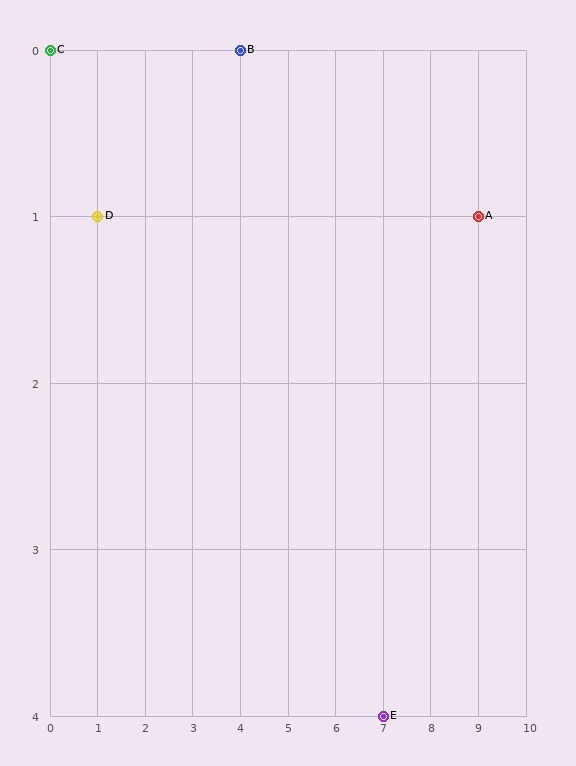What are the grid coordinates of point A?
Point A is at grid coordinates (9, 1).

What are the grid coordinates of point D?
Point D is at grid coordinates (1, 1).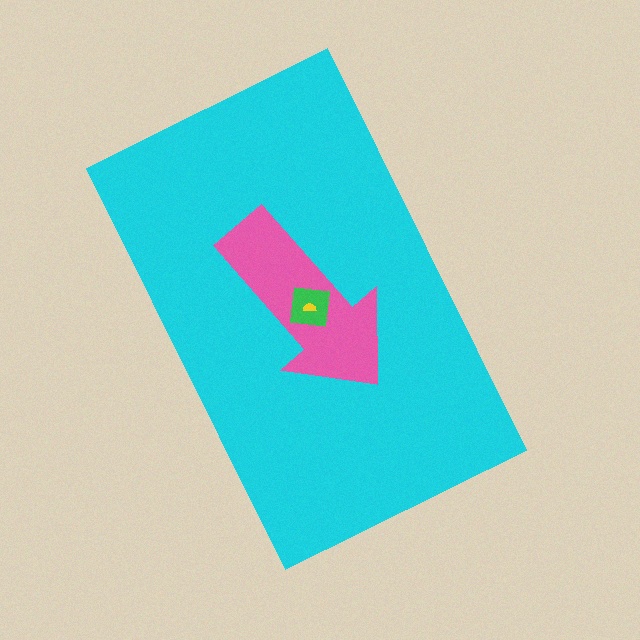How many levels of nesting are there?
4.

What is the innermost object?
The yellow semicircle.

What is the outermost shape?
The cyan rectangle.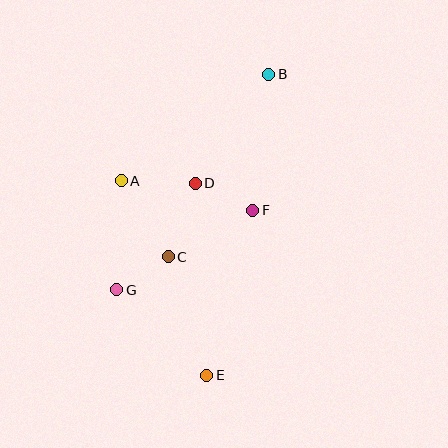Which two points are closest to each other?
Points C and G are closest to each other.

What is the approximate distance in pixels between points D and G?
The distance between D and G is approximately 132 pixels.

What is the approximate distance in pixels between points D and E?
The distance between D and E is approximately 192 pixels.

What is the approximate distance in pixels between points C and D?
The distance between C and D is approximately 78 pixels.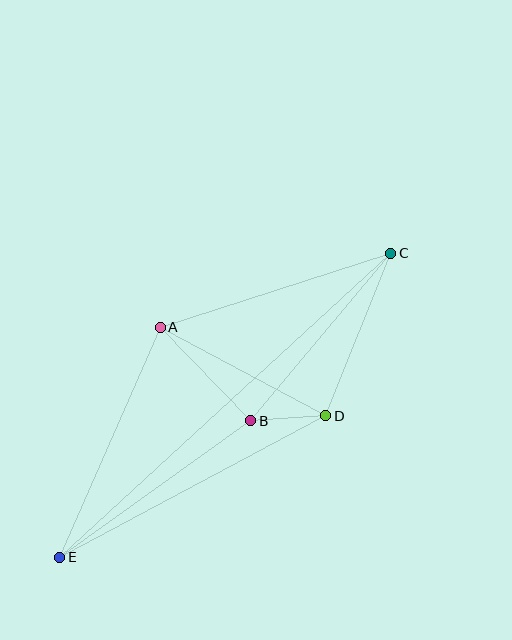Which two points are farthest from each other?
Points C and E are farthest from each other.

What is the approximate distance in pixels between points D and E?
The distance between D and E is approximately 301 pixels.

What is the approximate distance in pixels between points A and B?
The distance between A and B is approximately 130 pixels.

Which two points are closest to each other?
Points B and D are closest to each other.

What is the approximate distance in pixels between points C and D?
The distance between C and D is approximately 175 pixels.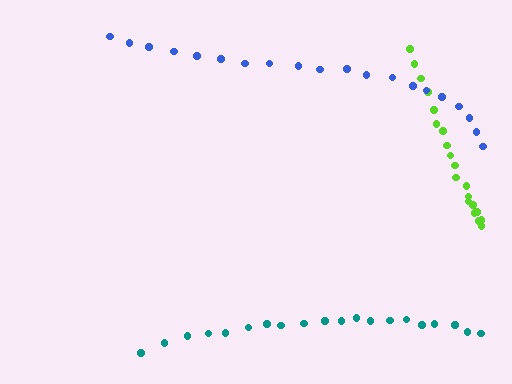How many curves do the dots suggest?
There are 3 distinct paths.